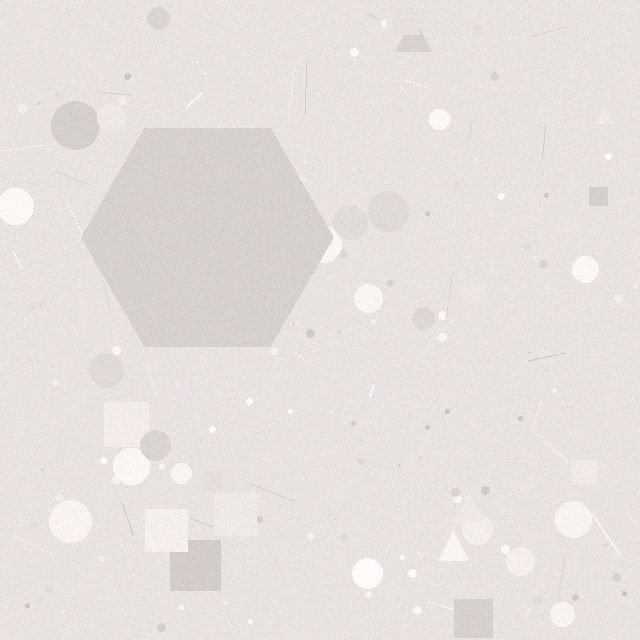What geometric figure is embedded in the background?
A hexagon is embedded in the background.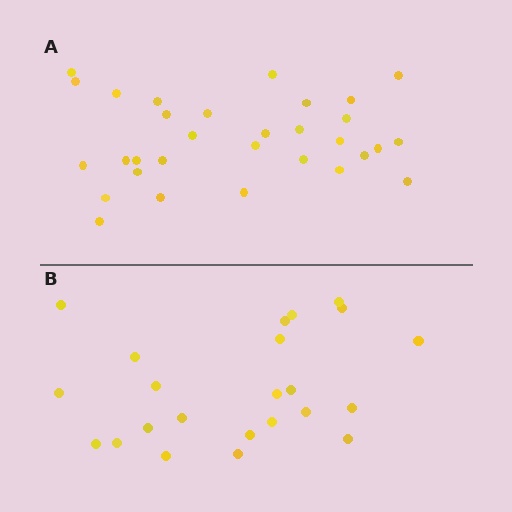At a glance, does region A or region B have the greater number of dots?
Region A (the top region) has more dots.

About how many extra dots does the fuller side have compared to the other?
Region A has roughly 8 or so more dots than region B.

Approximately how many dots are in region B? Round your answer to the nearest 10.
About 20 dots. (The exact count is 23, which rounds to 20.)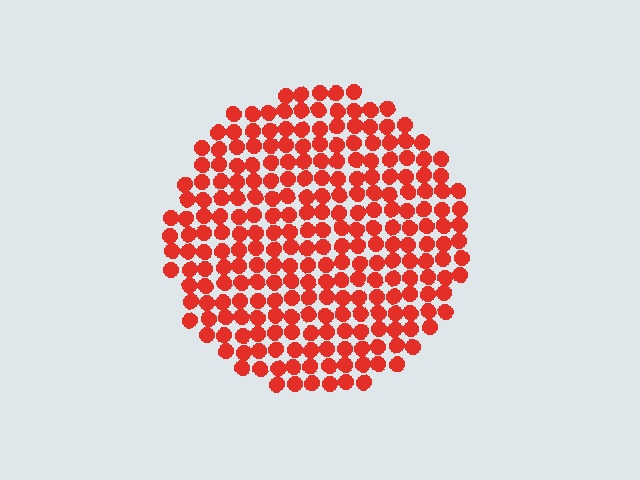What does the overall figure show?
The overall figure shows a circle.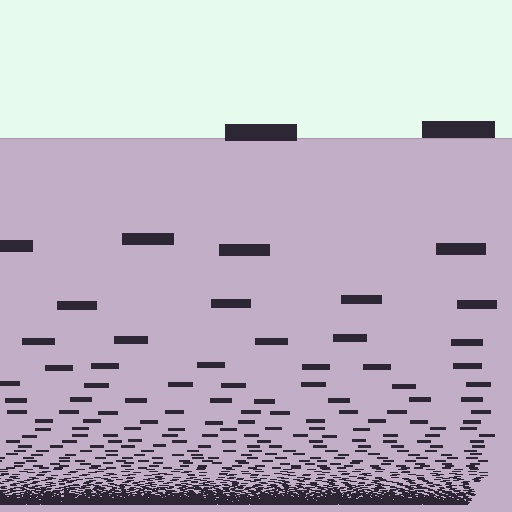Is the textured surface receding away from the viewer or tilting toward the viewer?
The surface appears to tilt toward the viewer. Texture elements get larger and sparser toward the top.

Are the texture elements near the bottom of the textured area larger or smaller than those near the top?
Smaller. The gradient is inverted — elements near the bottom are smaller and denser.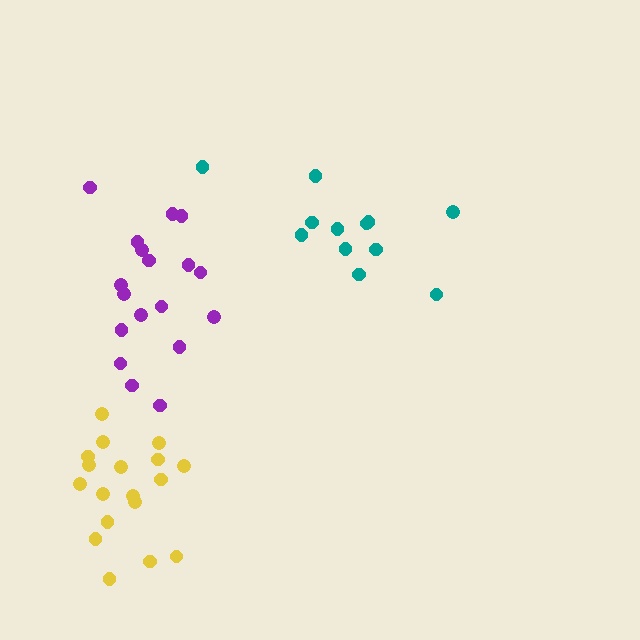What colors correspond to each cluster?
The clusters are colored: yellow, teal, purple.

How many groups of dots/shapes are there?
There are 3 groups.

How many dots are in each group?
Group 1: 18 dots, Group 2: 12 dots, Group 3: 18 dots (48 total).